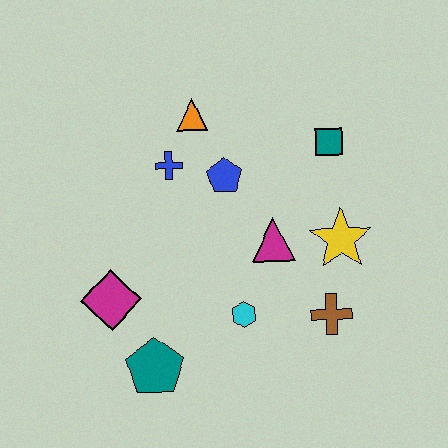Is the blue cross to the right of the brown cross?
No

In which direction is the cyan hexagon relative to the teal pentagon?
The cyan hexagon is to the right of the teal pentagon.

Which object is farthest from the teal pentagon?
The teal square is farthest from the teal pentagon.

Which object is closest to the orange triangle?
The blue cross is closest to the orange triangle.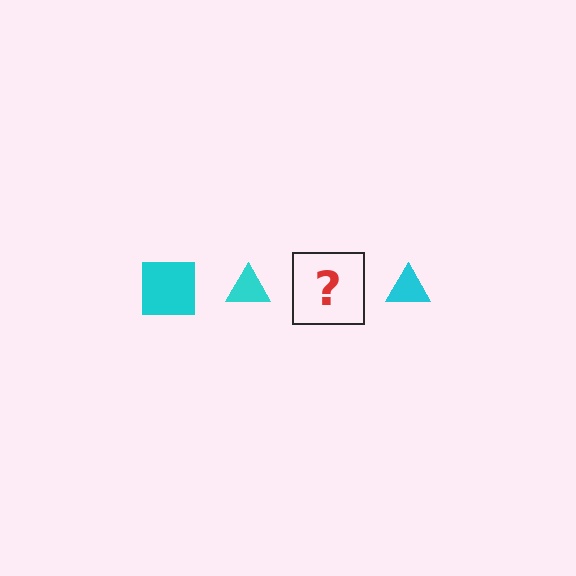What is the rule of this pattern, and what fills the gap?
The rule is that the pattern cycles through square, triangle shapes in cyan. The gap should be filled with a cyan square.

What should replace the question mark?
The question mark should be replaced with a cyan square.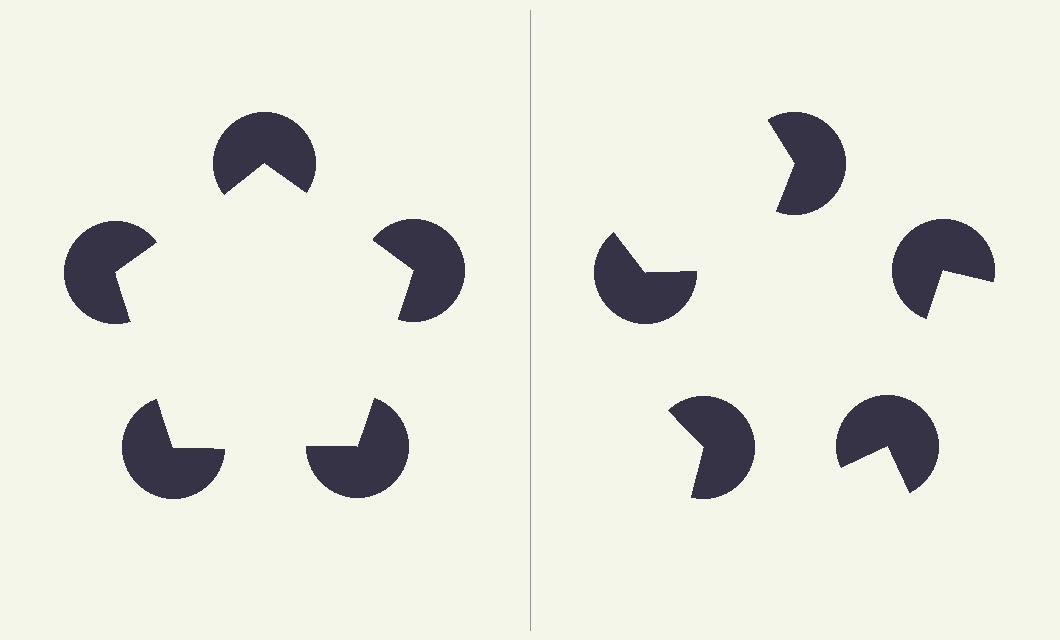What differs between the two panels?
The pac-man discs are positioned identically on both sides; only the wedge orientations differ. On the left they align to a pentagon; on the right they are misaligned.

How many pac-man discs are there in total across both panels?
10 — 5 on each side.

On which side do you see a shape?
An illusory pentagon appears on the left side. On the right side the wedge cuts are rotated, so no coherent shape forms.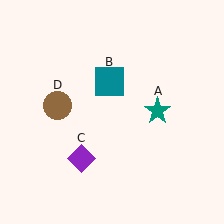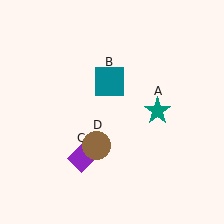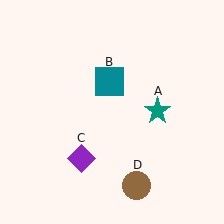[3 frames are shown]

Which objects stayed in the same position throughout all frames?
Teal star (object A) and teal square (object B) and purple diamond (object C) remained stationary.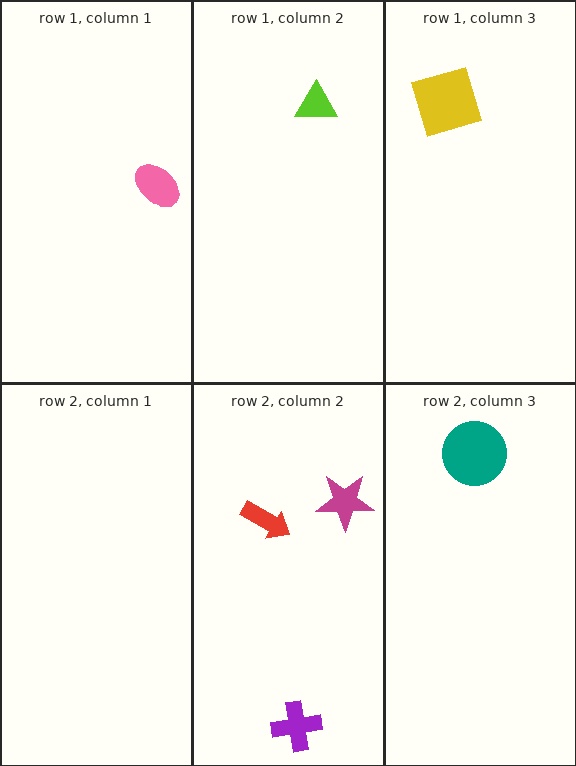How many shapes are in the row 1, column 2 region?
1.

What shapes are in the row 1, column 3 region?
The yellow square.